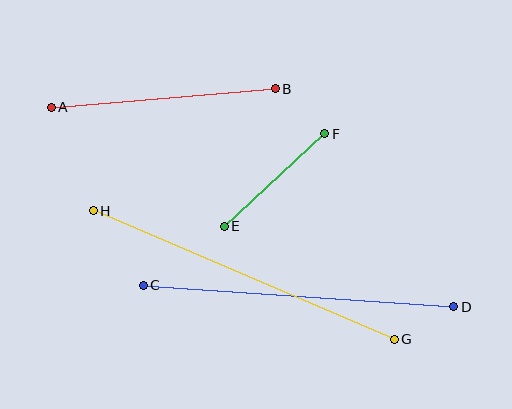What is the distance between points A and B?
The distance is approximately 225 pixels.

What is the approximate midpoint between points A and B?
The midpoint is at approximately (163, 98) pixels.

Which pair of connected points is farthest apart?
Points G and H are farthest apart.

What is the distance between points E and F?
The distance is approximately 137 pixels.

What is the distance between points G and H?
The distance is approximately 327 pixels.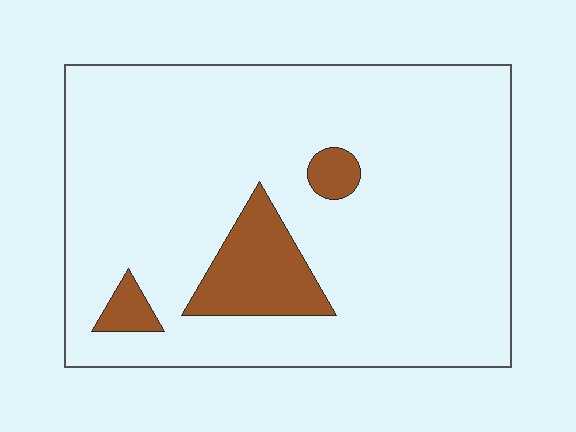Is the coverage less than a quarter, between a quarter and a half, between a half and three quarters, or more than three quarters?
Less than a quarter.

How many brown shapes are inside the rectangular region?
3.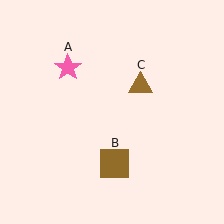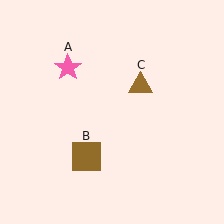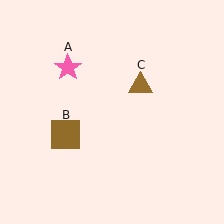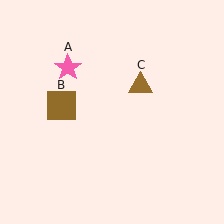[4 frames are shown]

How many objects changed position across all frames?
1 object changed position: brown square (object B).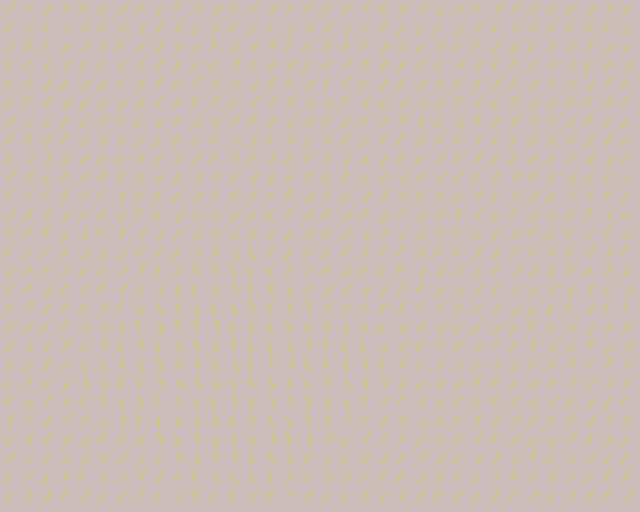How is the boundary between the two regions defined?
The boundary is defined purely by a change in line orientation (approximately 45 degrees difference). All lines are the same color and thickness.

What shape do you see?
I see a diamond.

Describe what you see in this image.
The image is filled with small yellow line segments. A diamond region in the image has lines oriented differently from the surrounding lines, creating a visible texture boundary.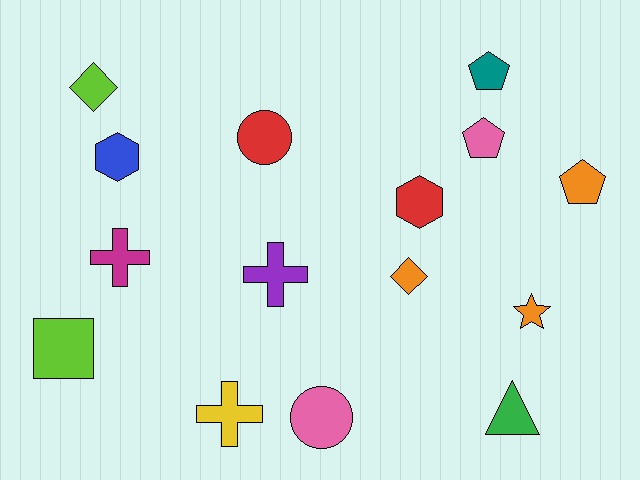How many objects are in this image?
There are 15 objects.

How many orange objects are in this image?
There are 3 orange objects.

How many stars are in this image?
There is 1 star.